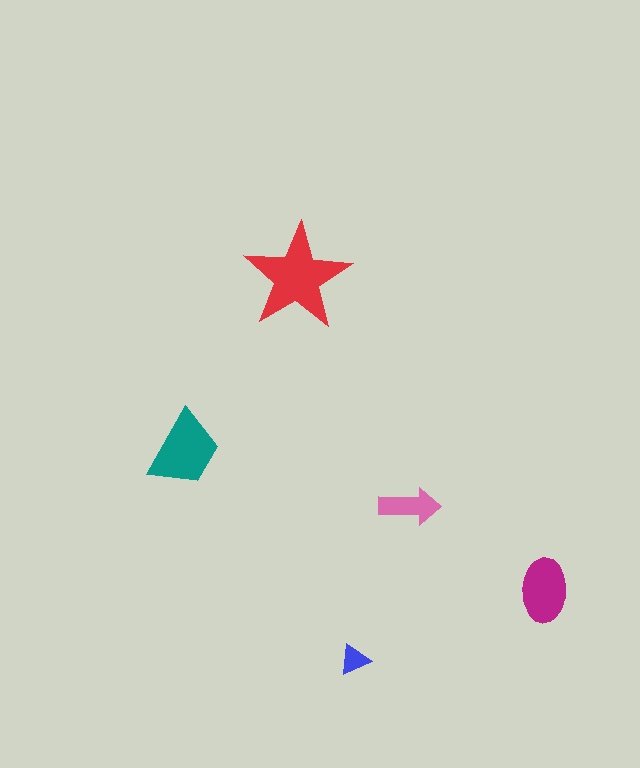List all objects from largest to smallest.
The red star, the teal trapezoid, the magenta ellipse, the pink arrow, the blue triangle.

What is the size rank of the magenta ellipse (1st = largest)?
3rd.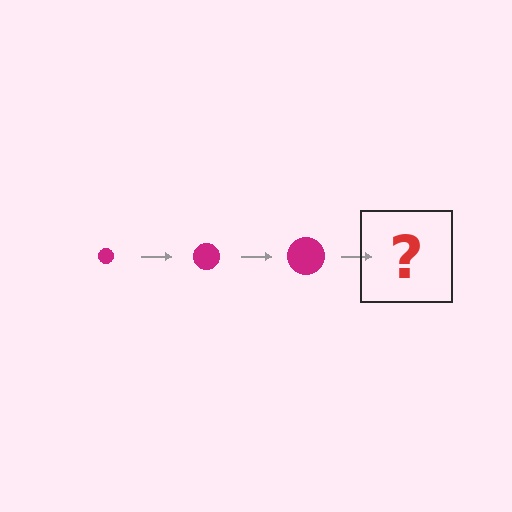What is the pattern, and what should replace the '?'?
The pattern is that the circle gets progressively larger each step. The '?' should be a magenta circle, larger than the previous one.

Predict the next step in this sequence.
The next step is a magenta circle, larger than the previous one.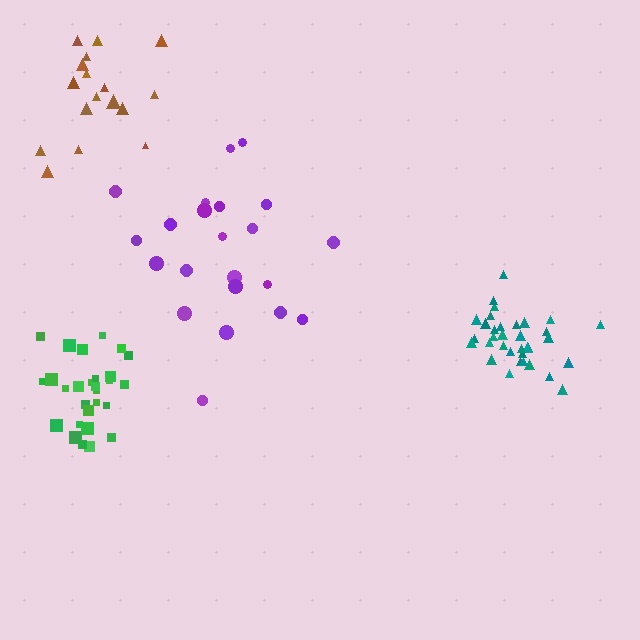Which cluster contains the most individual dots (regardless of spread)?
Teal (34).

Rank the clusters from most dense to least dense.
teal, green, brown, purple.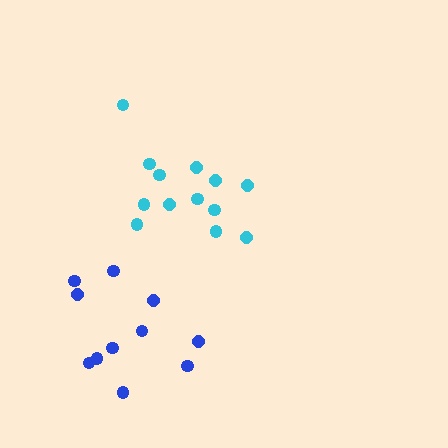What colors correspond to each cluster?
The clusters are colored: cyan, blue.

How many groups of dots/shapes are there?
There are 2 groups.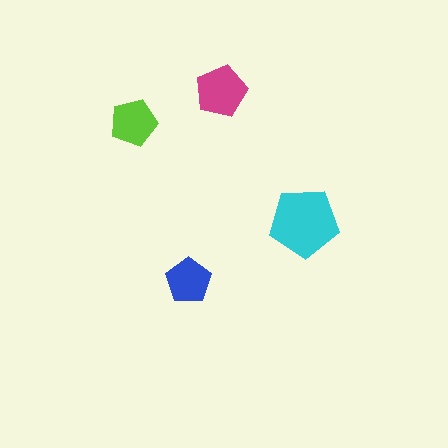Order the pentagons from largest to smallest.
the cyan one, the magenta one, the lime one, the blue one.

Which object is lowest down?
The blue pentagon is bottommost.